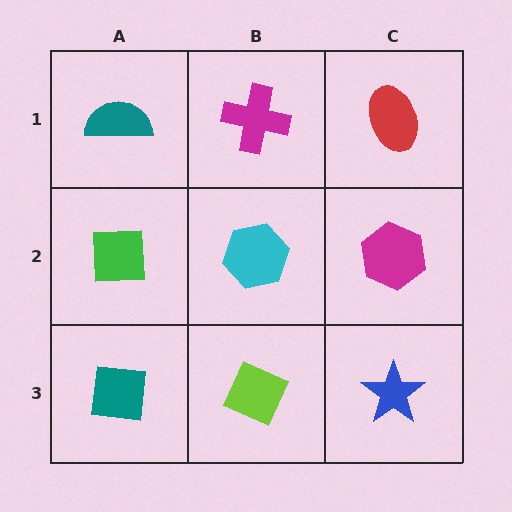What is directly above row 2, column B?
A magenta cross.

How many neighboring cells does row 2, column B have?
4.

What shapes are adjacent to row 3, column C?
A magenta hexagon (row 2, column C), a lime diamond (row 3, column B).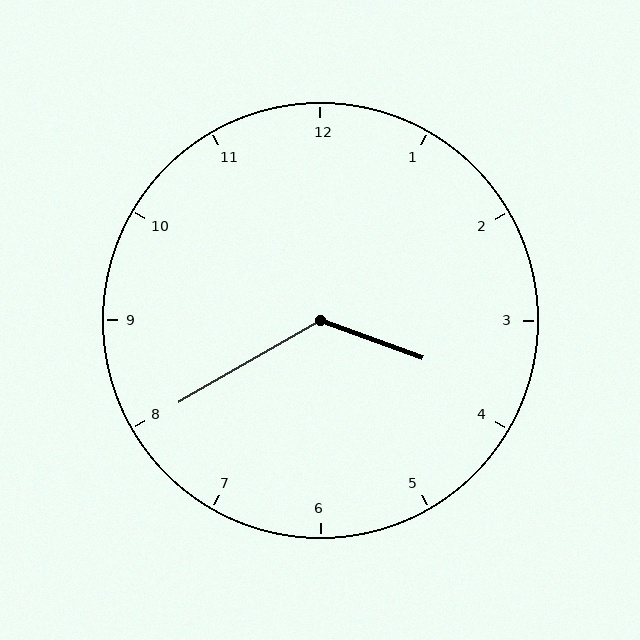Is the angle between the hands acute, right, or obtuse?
It is obtuse.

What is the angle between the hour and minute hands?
Approximately 130 degrees.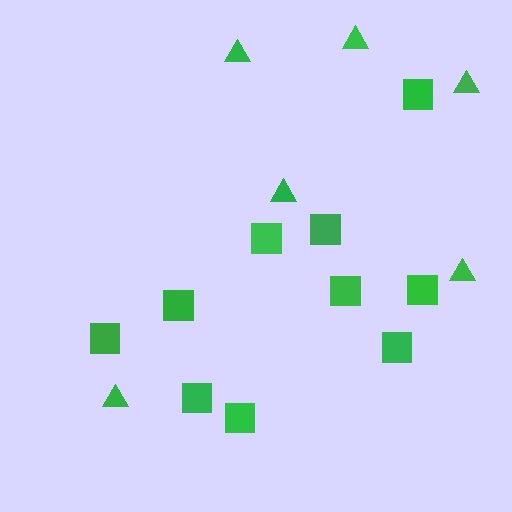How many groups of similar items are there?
There are 2 groups: one group of squares (10) and one group of triangles (6).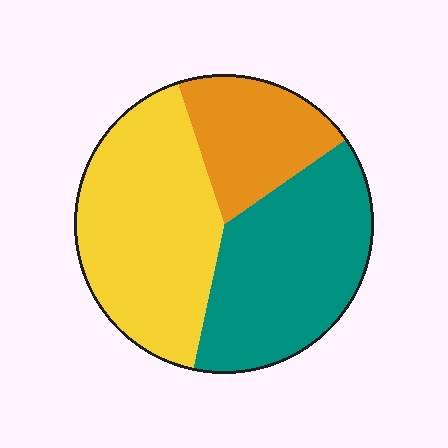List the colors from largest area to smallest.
From largest to smallest: yellow, teal, orange.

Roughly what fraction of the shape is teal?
Teal takes up about three eighths (3/8) of the shape.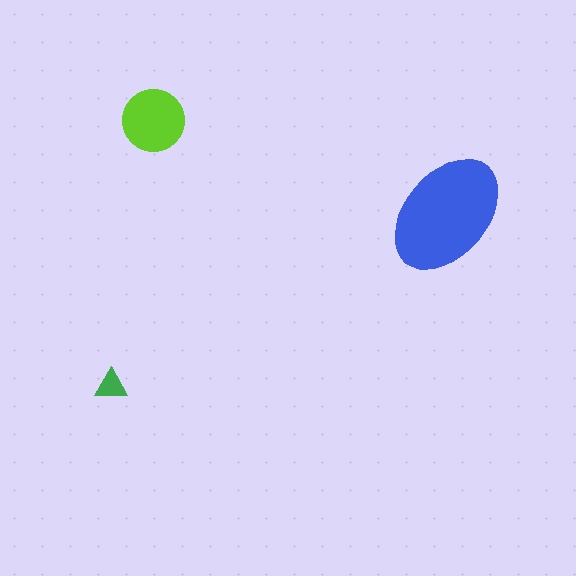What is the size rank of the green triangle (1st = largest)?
3rd.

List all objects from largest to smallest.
The blue ellipse, the lime circle, the green triangle.